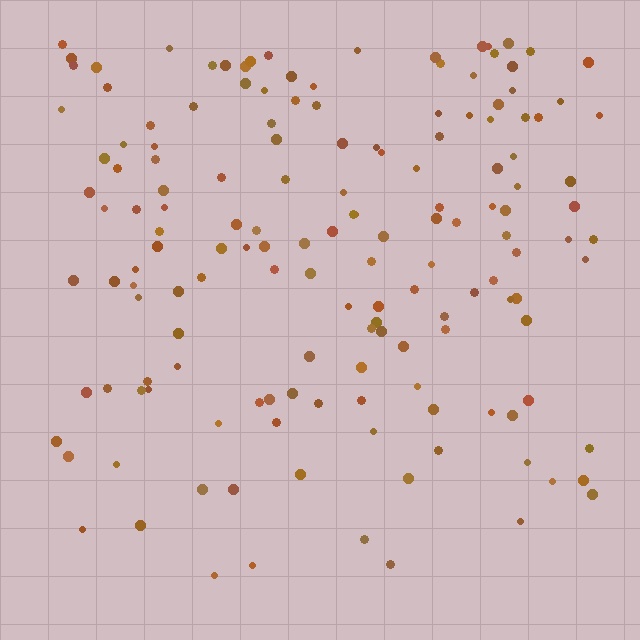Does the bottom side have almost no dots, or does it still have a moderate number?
Still a moderate number, just noticeably fewer than the top.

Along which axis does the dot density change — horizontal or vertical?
Vertical.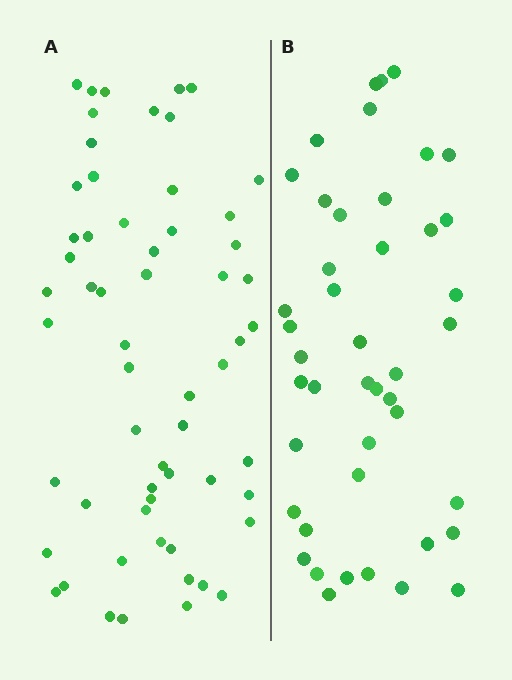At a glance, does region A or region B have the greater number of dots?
Region A (the left region) has more dots.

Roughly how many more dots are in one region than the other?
Region A has approximately 15 more dots than region B.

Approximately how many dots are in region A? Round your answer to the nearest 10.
About 60 dots. (The exact count is 59, which rounds to 60.)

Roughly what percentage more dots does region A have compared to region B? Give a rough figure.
About 35% more.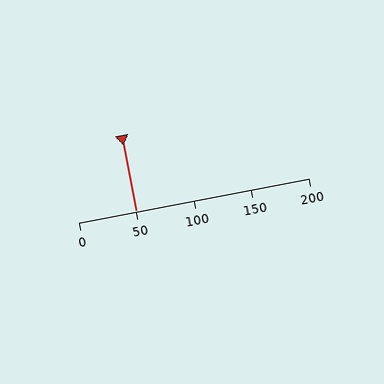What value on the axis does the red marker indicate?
The marker indicates approximately 50.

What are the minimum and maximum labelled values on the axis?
The axis runs from 0 to 200.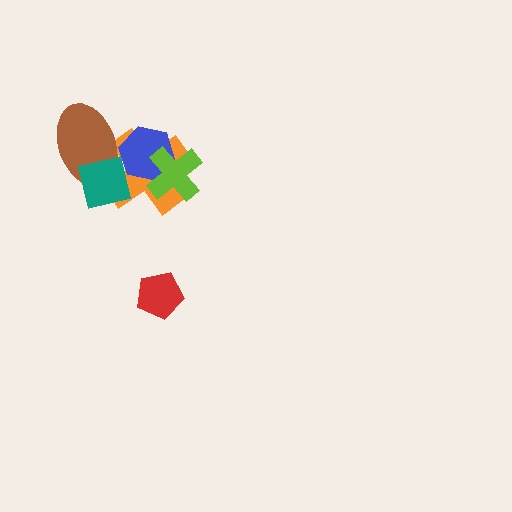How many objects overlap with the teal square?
3 objects overlap with the teal square.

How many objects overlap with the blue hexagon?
4 objects overlap with the blue hexagon.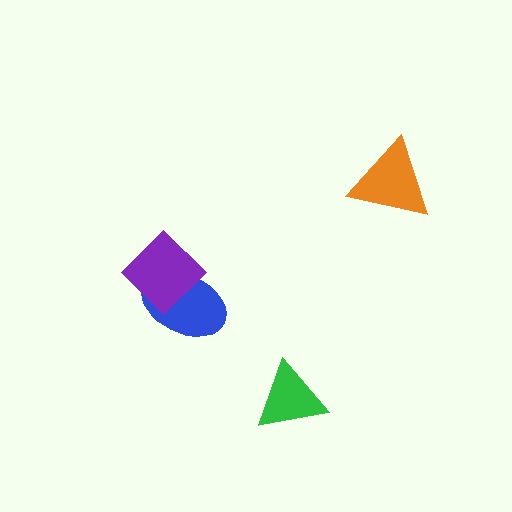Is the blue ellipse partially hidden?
Yes, it is partially covered by another shape.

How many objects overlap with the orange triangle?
0 objects overlap with the orange triangle.